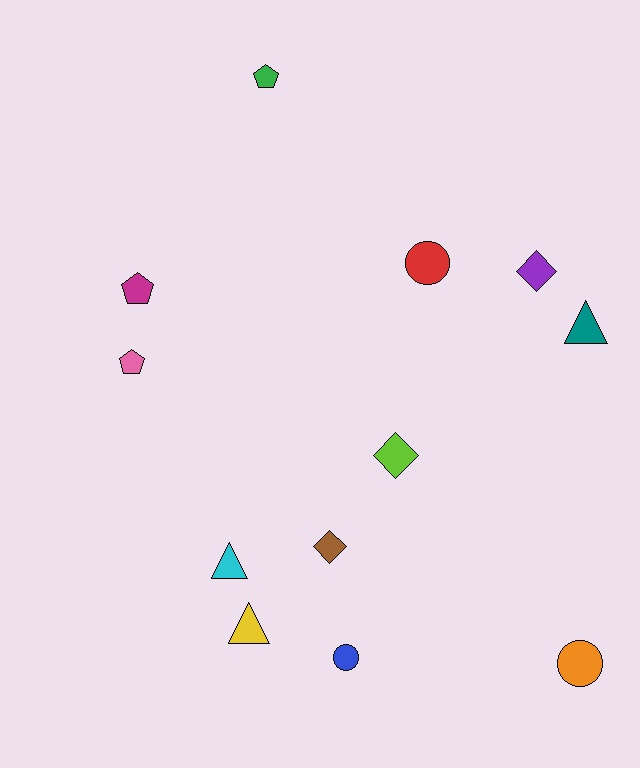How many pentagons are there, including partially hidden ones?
There are 3 pentagons.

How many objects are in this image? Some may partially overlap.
There are 12 objects.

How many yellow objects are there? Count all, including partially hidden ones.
There is 1 yellow object.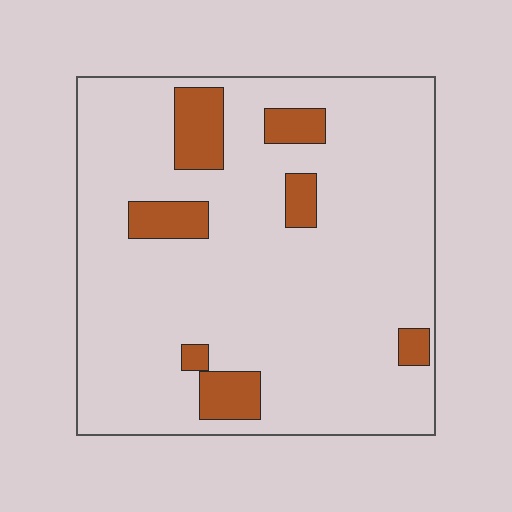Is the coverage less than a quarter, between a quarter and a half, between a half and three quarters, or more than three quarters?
Less than a quarter.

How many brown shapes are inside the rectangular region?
7.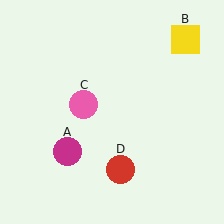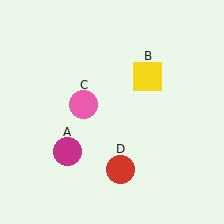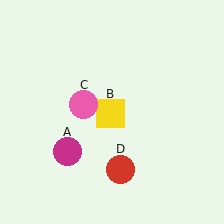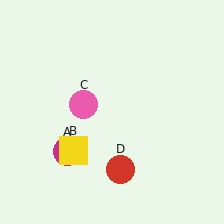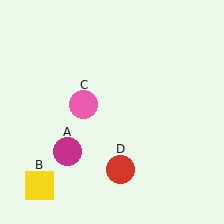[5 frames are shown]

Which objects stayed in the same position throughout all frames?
Magenta circle (object A) and pink circle (object C) and red circle (object D) remained stationary.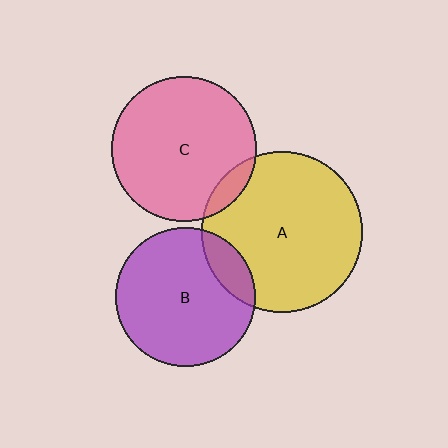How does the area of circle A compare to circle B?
Approximately 1.3 times.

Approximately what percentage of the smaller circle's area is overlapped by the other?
Approximately 15%.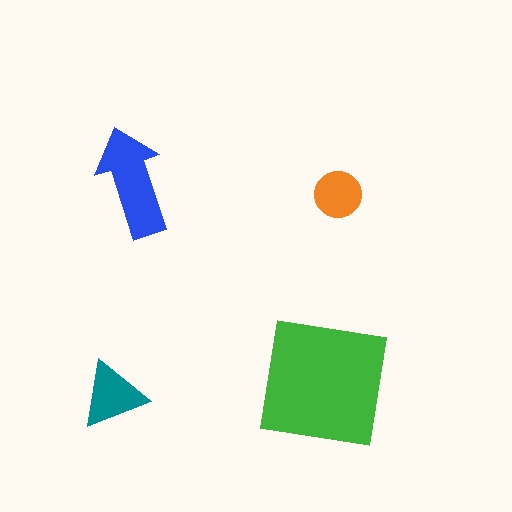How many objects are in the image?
There are 4 objects in the image.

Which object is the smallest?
The orange circle.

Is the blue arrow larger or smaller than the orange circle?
Larger.